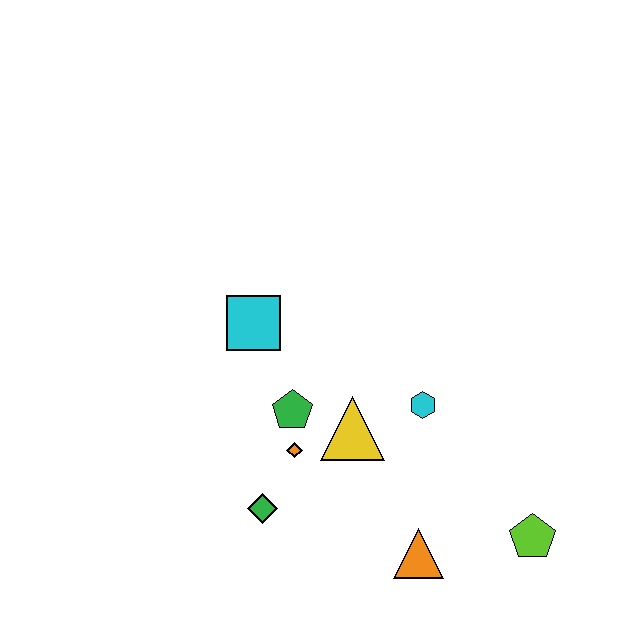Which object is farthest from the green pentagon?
The lime pentagon is farthest from the green pentagon.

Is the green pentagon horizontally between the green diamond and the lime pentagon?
Yes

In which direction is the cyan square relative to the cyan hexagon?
The cyan square is to the left of the cyan hexagon.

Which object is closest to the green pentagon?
The orange diamond is closest to the green pentagon.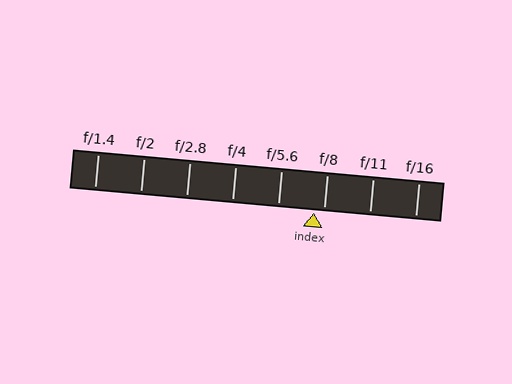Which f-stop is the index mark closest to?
The index mark is closest to f/8.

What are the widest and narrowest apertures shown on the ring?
The widest aperture shown is f/1.4 and the narrowest is f/16.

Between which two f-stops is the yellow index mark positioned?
The index mark is between f/5.6 and f/8.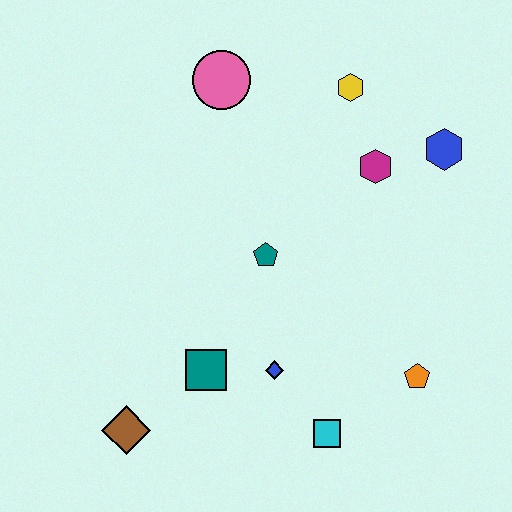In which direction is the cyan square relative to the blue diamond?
The cyan square is below the blue diamond.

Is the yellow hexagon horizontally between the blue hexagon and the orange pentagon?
No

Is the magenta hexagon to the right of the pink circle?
Yes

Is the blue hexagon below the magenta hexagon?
No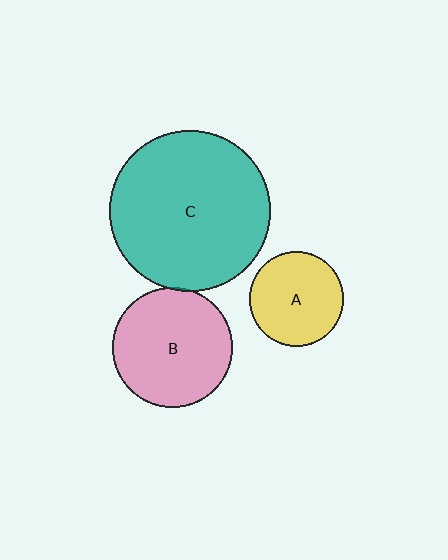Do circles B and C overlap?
Yes.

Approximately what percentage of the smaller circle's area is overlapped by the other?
Approximately 5%.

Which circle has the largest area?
Circle C (teal).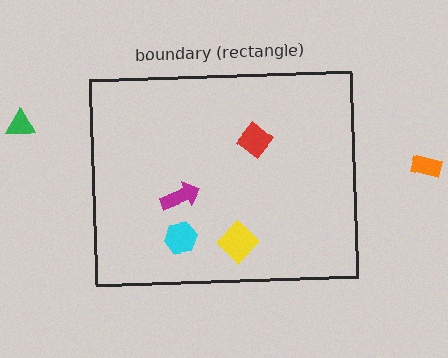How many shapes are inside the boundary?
4 inside, 2 outside.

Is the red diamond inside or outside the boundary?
Inside.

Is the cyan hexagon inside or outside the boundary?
Inside.